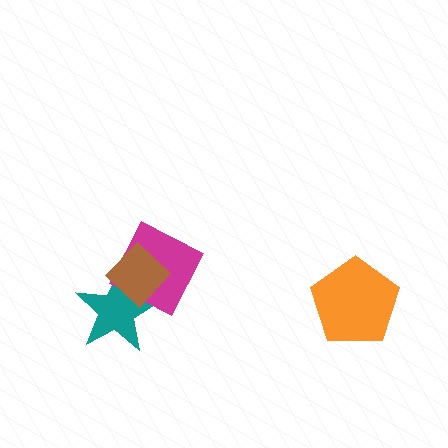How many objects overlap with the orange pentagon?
0 objects overlap with the orange pentagon.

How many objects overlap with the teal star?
2 objects overlap with the teal star.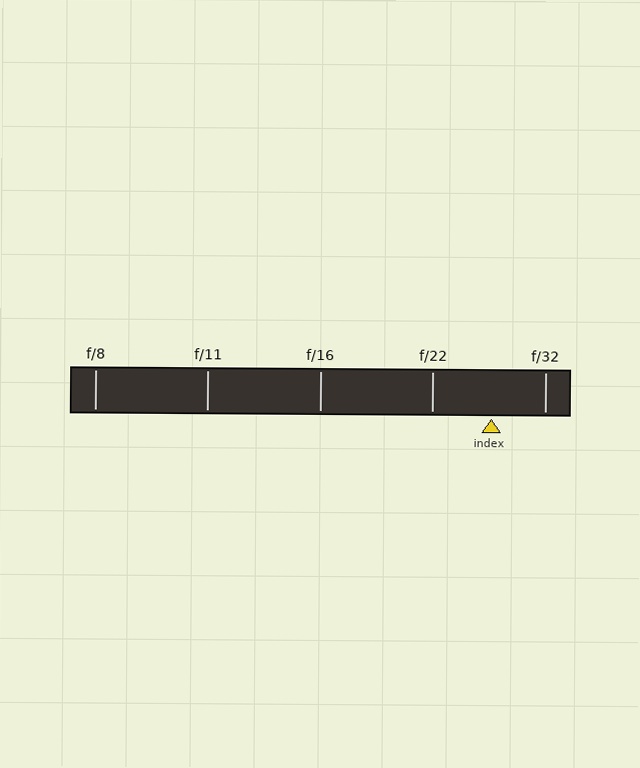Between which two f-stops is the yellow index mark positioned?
The index mark is between f/22 and f/32.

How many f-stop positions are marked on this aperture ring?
There are 5 f-stop positions marked.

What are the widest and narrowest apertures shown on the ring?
The widest aperture shown is f/8 and the narrowest is f/32.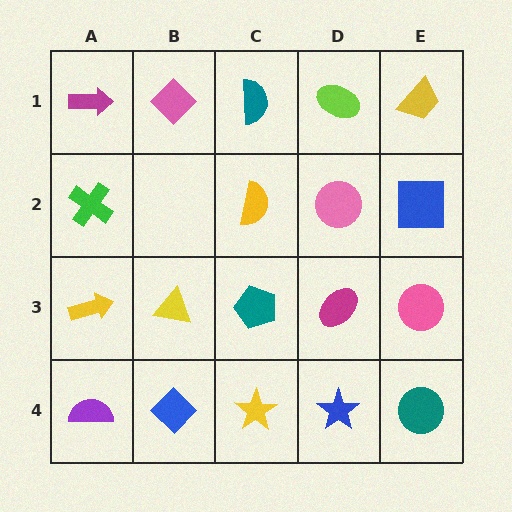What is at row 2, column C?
A yellow semicircle.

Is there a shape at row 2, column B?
No, that cell is empty.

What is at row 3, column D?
A magenta ellipse.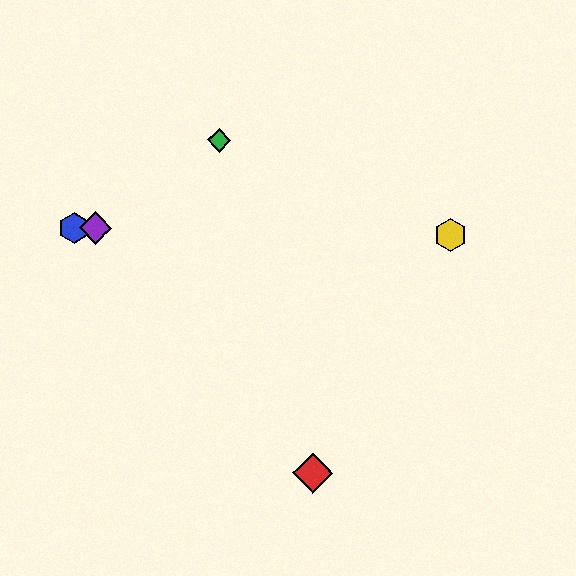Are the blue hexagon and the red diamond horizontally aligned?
No, the blue hexagon is at y≈228 and the red diamond is at y≈473.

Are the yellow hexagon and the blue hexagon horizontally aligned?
Yes, both are at y≈235.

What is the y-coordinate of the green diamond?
The green diamond is at y≈140.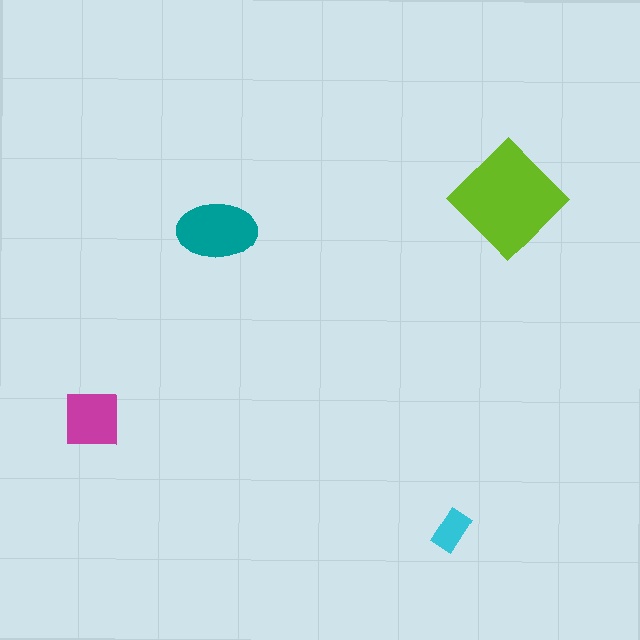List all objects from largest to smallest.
The lime diamond, the teal ellipse, the magenta square, the cyan rectangle.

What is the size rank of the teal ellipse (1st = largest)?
2nd.